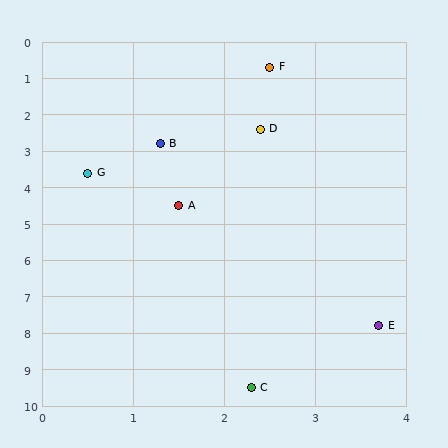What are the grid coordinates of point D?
Point D is at approximately (2.4, 2.4).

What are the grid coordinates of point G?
Point G is at approximately (0.5, 3.6).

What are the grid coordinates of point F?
Point F is at approximately (2.5, 0.7).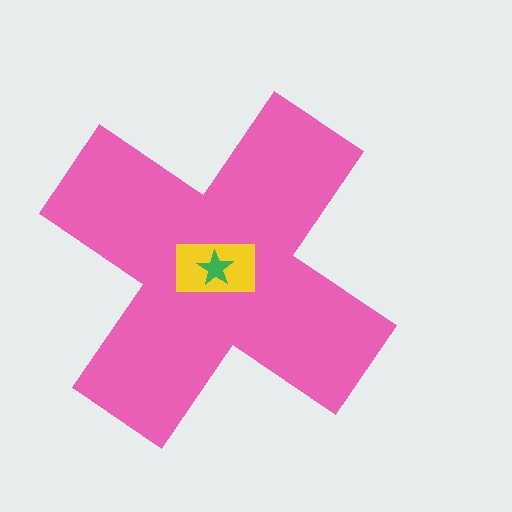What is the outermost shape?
The pink cross.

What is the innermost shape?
The green star.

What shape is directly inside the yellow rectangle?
The green star.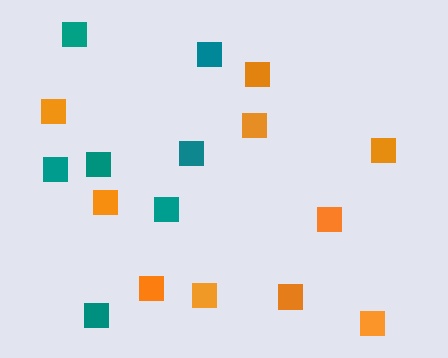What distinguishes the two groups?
There are 2 groups: one group of teal squares (7) and one group of orange squares (10).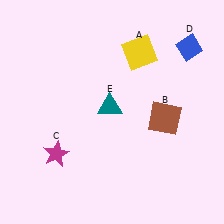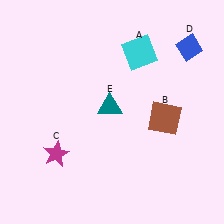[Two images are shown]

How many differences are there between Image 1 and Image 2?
There is 1 difference between the two images.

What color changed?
The square (A) changed from yellow in Image 1 to cyan in Image 2.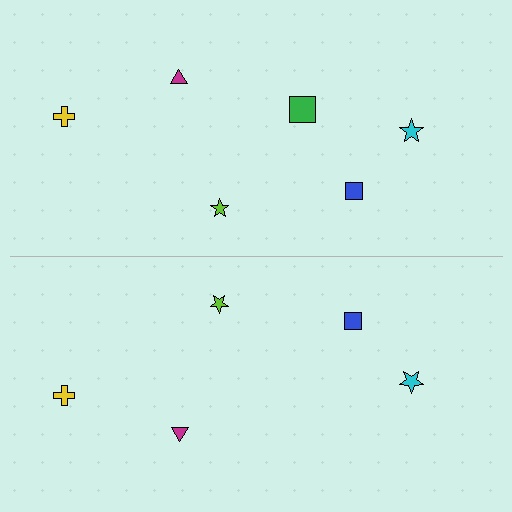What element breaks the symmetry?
A green square is missing from the bottom side.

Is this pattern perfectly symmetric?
No, the pattern is not perfectly symmetric. A green square is missing from the bottom side.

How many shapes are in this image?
There are 11 shapes in this image.